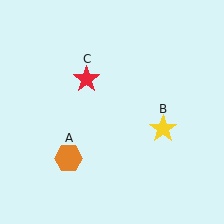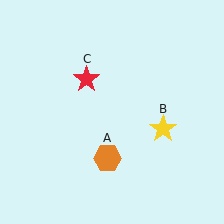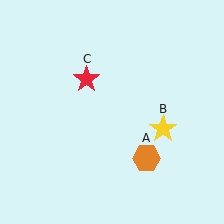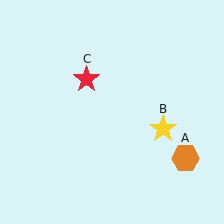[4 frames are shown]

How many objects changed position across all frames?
1 object changed position: orange hexagon (object A).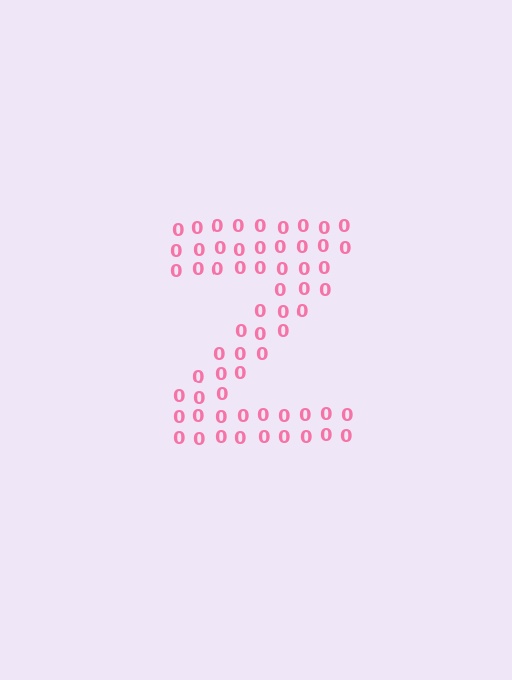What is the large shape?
The large shape is the letter Z.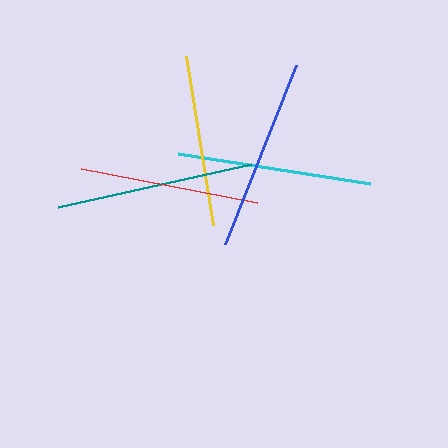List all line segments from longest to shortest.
From longest to shortest: teal, cyan, blue, red, yellow.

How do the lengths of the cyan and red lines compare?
The cyan and red lines are approximately the same length.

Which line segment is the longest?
The teal line is the longest at approximately 198 pixels.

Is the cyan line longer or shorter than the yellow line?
The cyan line is longer than the yellow line.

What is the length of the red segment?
The red segment is approximately 179 pixels long.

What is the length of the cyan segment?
The cyan segment is approximately 195 pixels long.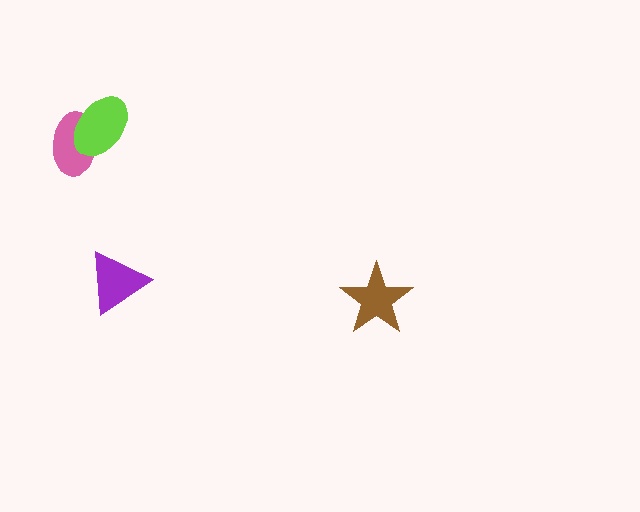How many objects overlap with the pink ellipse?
1 object overlaps with the pink ellipse.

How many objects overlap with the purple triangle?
0 objects overlap with the purple triangle.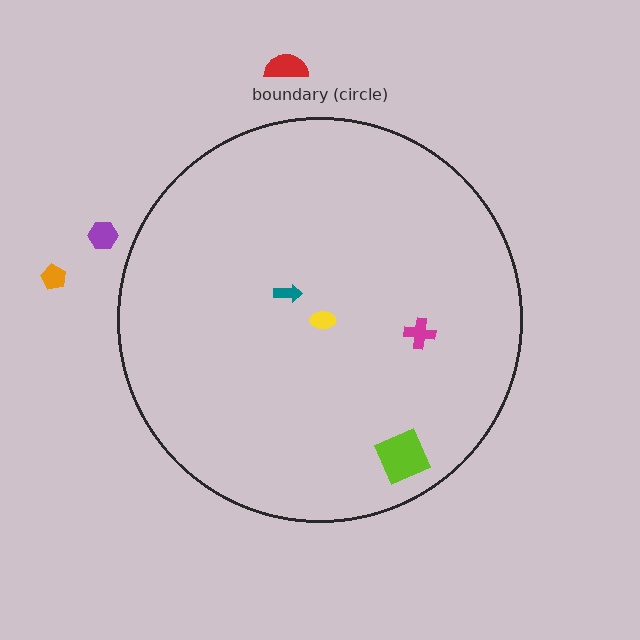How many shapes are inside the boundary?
4 inside, 3 outside.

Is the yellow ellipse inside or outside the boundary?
Inside.